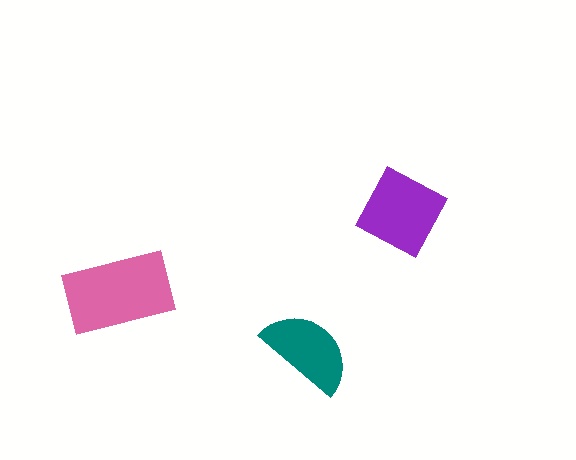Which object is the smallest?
The teal semicircle.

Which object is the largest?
The pink rectangle.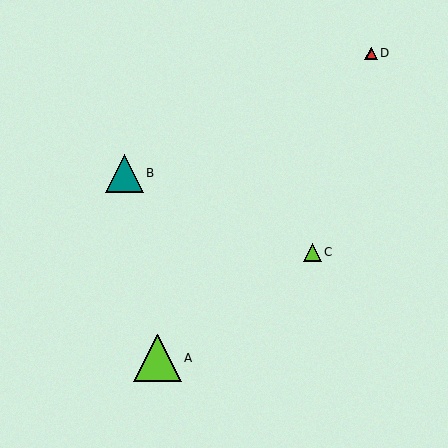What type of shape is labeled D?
Shape D is a red triangle.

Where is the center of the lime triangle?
The center of the lime triangle is at (158, 358).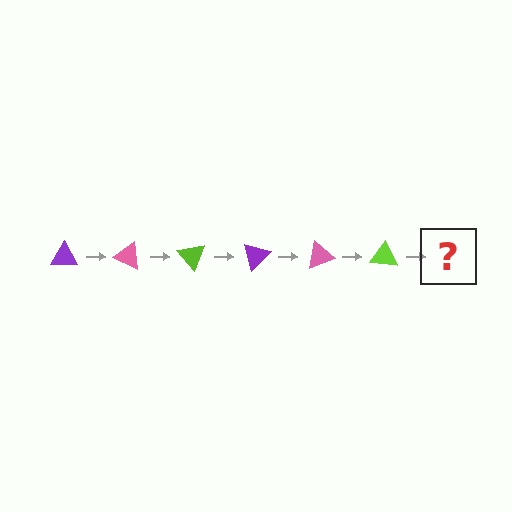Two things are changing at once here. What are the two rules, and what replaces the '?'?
The two rules are that it rotates 25 degrees each step and the color cycles through purple, pink, and lime. The '?' should be a purple triangle, rotated 150 degrees from the start.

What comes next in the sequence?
The next element should be a purple triangle, rotated 150 degrees from the start.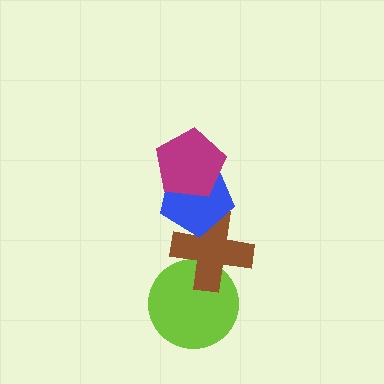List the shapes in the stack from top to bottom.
From top to bottom: the magenta pentagon, the blue pentagon, the brown cross, the lime circle.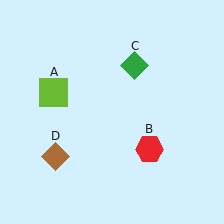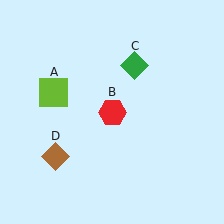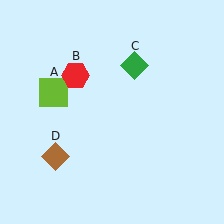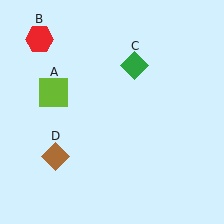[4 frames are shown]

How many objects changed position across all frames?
1 object changed position: red hexagon (object B).